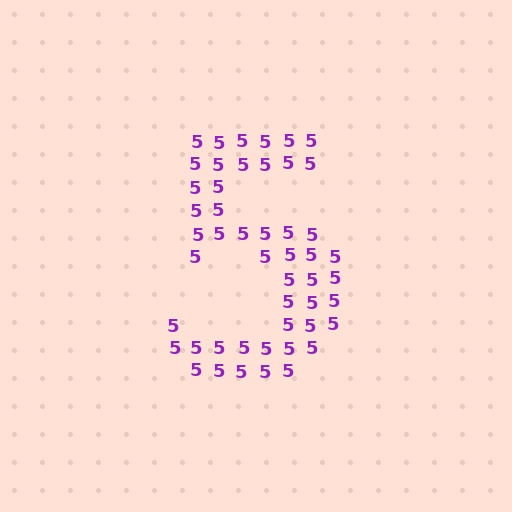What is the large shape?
The large shape is the digit 5.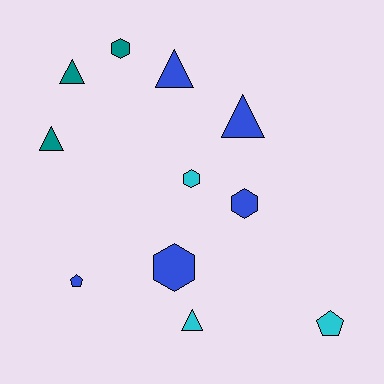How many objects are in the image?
There are 11 objects.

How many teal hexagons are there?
There is 1 teal hexagon.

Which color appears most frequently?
Blue, with 5 objects.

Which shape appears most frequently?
Triangle, with 5 objects.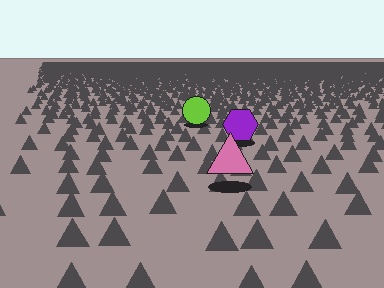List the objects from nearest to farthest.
From nearest to farthest: the pink triangle, the purple hexagon, the lime circle.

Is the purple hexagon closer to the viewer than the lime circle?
Yes. The purple hexagon is closer — you can tell from the texture gradient: the ground texture is coarser near it.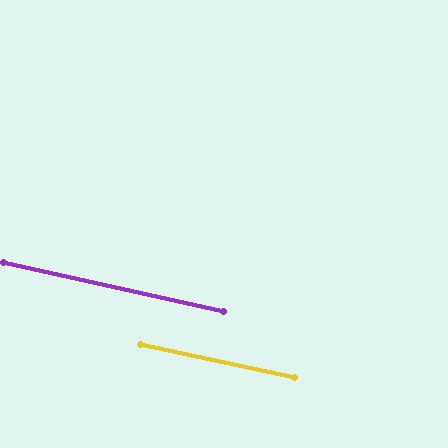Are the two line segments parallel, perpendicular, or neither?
Parallel — their directions differ by only 0.7°.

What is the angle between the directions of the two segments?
Approximately 1 degree.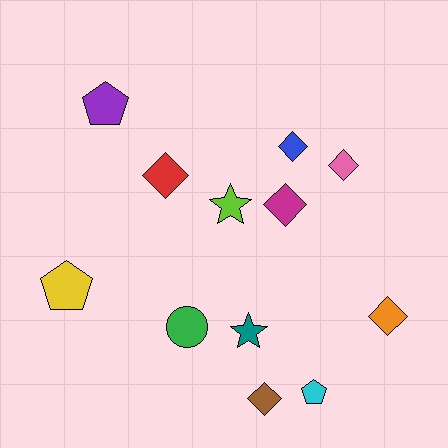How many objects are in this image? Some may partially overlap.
There are 12 objects.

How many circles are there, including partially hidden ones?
There is 1 circle.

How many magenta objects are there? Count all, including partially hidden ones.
There is 1 magenta object.